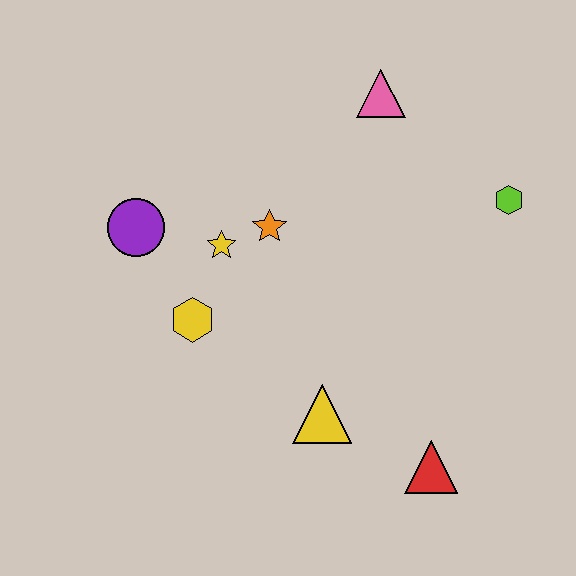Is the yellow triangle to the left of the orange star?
No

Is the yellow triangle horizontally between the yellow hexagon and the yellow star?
No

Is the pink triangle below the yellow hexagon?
No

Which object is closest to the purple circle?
The yellow star is closest to the purple circle.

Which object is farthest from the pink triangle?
The red triangle is farthest from the pink triangle.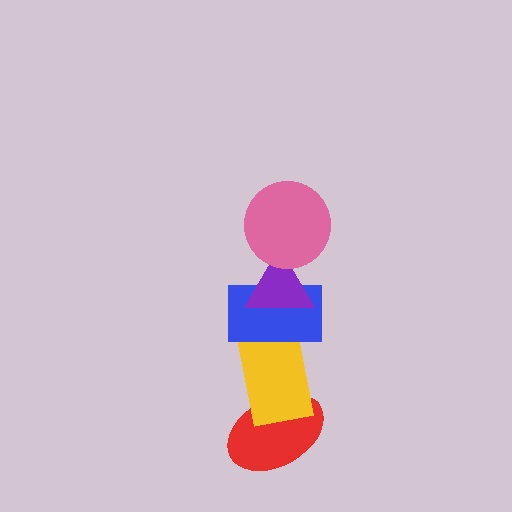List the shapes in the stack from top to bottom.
From top to bottom: the pink circle, the purple triangle, the blue rectangle, the yellow rectangle, the red ellipse.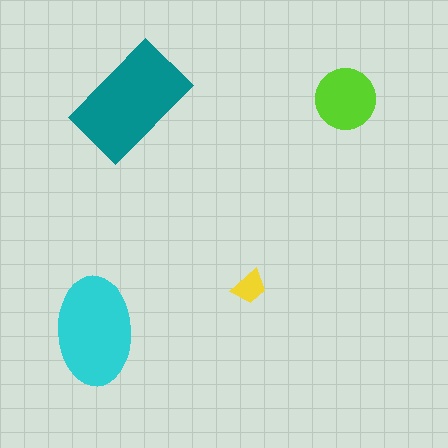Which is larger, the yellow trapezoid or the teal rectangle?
The teal rectangle.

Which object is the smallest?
The yellow trapezoid.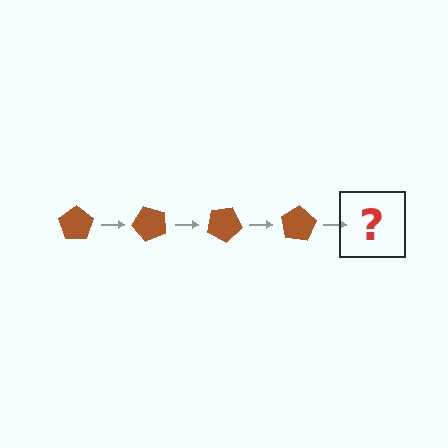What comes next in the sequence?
The next element should be a brown pentagon rotated 200 degrees.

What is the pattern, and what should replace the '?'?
The pattern is that the pentagon rotates 50 degrees each step. The '?' should be a brown pentagon rotated 200 degrees.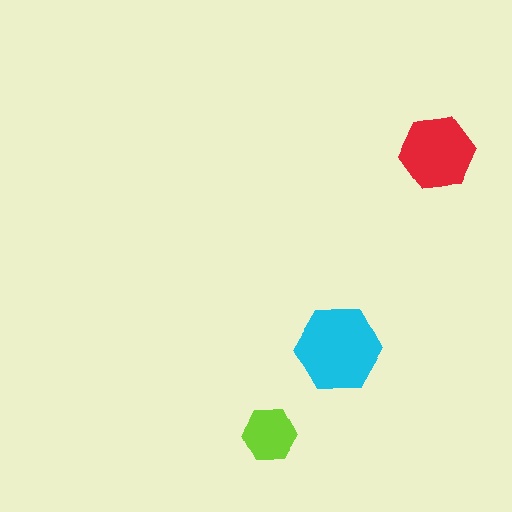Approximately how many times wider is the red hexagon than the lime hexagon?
About 1.5 times wider.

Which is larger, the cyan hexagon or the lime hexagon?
The cyan one.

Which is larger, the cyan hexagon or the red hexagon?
The cyan one.